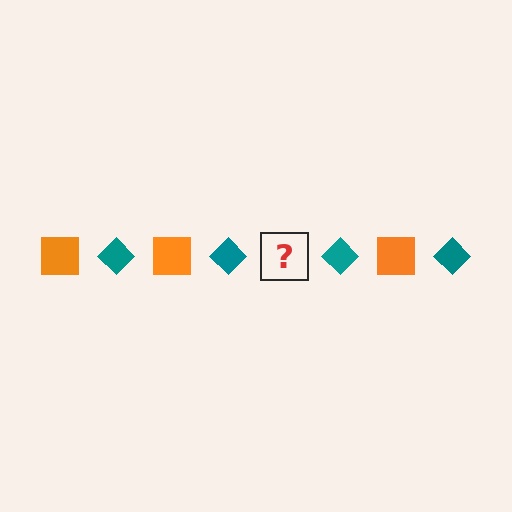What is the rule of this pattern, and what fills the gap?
The rule is that the pattern alternates between orange square and teal diamond. The gap should be filled with an orange square.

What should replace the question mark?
The question mark should be replaced with an orange square.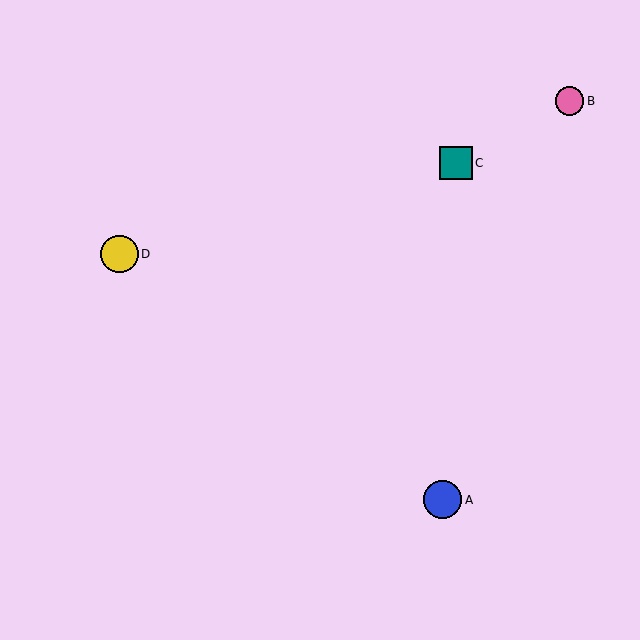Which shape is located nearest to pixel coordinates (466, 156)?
The teal square (labeled C) at (456, 163) is nearest to that location.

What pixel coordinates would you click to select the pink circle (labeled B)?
Click at (570, 101) to select the pink circle B.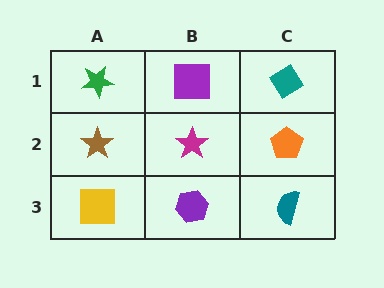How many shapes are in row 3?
3 shapes.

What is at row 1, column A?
A green star.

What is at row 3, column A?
A yellow square.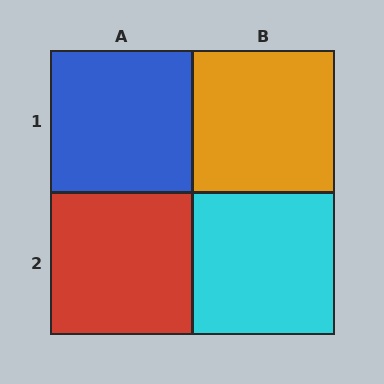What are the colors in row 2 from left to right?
Red, cyan.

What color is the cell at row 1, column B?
Orange.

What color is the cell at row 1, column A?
Blue.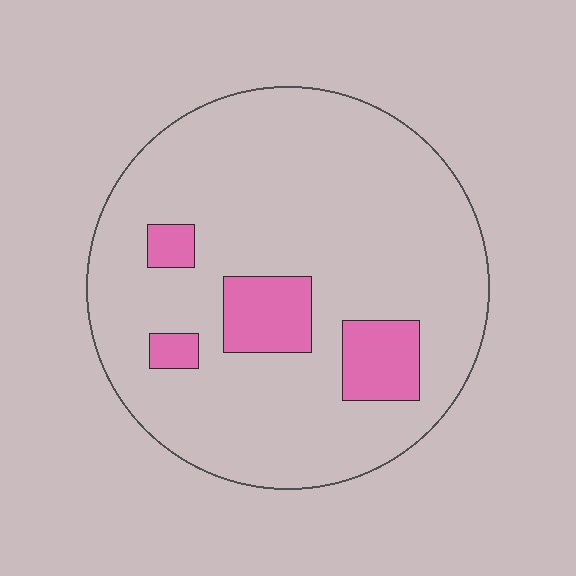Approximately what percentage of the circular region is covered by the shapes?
Approximately 15%.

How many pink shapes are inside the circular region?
4.